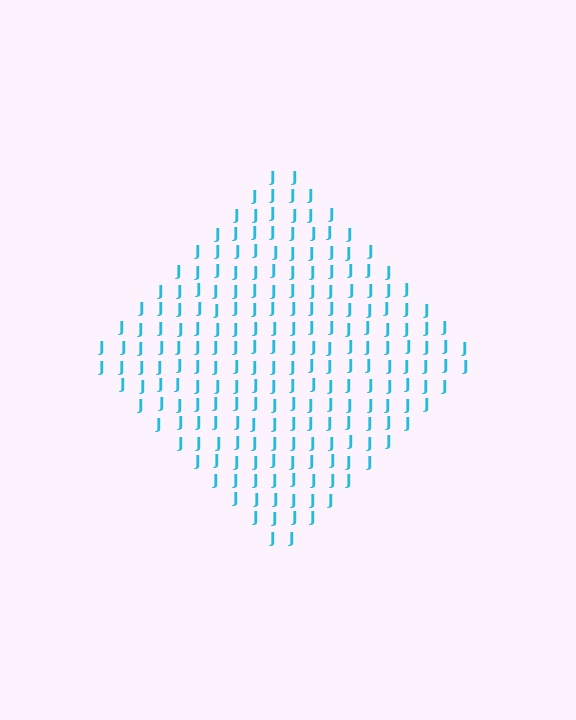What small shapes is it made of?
It is made of small letter J's.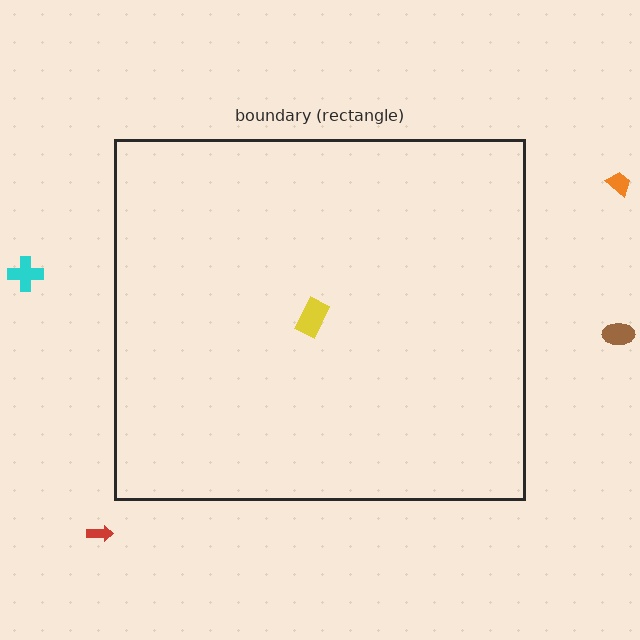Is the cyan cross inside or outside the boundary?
Outside.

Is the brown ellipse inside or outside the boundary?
Outside.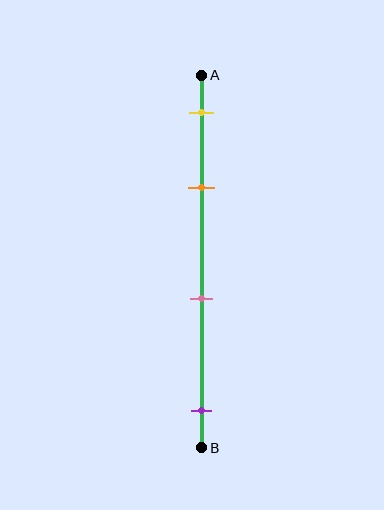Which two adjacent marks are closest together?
The yellow and orange marks are the closest adjacent pair.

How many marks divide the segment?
There are 4 marks dividing the segment.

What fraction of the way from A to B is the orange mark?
The orange mark is approximately 30% (0.3) of the way from A to B.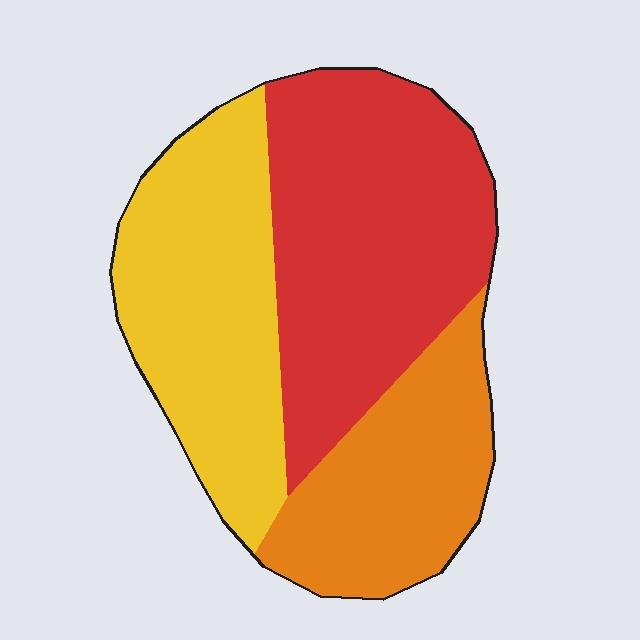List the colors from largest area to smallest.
From largest to smallest: red, yellow, orange.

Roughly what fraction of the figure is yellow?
Yellow takes up between a sixth and a third of the figure.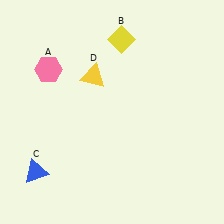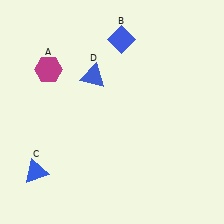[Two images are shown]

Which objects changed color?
A changed from pink to magenta. B changed from yellow to blue. D changed from yellow to blue.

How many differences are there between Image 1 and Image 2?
There are 3 differences between the two images.